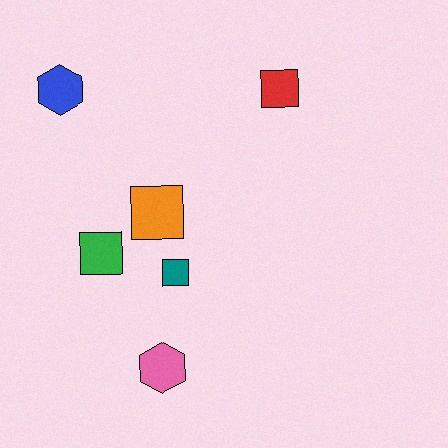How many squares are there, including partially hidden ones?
There are 4 squares.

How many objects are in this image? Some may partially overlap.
There are 6 objects.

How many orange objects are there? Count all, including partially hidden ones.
There is 1 orange object.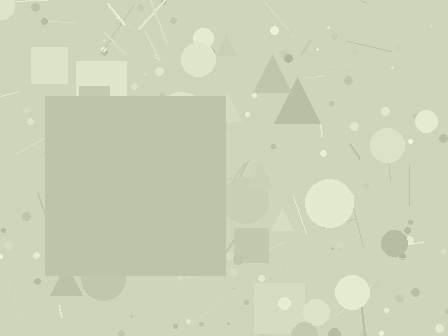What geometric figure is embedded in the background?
A square is embedded in the background.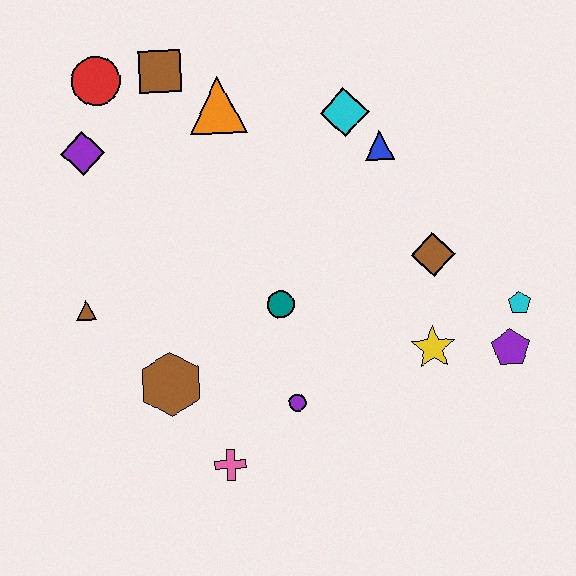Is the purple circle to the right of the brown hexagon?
Yes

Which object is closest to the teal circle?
The purple circle is closest to the teal circle.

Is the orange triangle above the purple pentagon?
Yes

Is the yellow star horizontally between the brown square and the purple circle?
No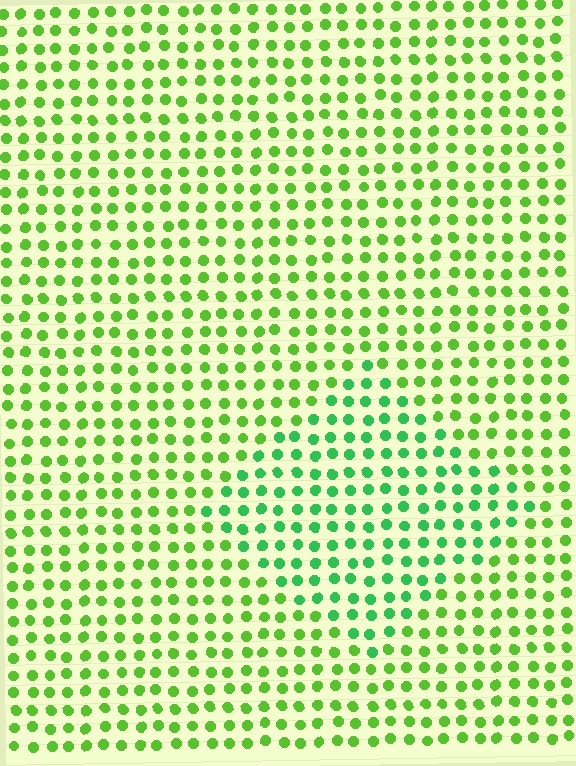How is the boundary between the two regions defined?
The boundary is defined purely by a slight shift in hue (about 31 degrees). Spacing, size, and orientation are identical on both sides.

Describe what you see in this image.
The image is filled with small lime elements in a uniform arrangement. A diamond-shaped region is visible where the elements are tinted to a slightly different hue, forming a subtle color boundary.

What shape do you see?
I see a diamond.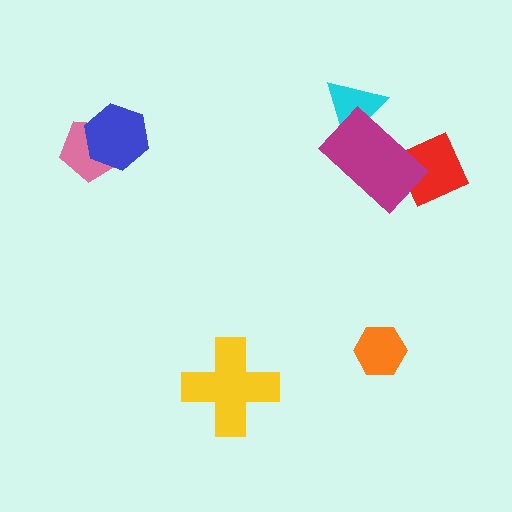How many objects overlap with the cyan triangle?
1 object overlaps with the cyan triangle.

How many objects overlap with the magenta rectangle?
2 objects overlap with the magenta rectangle.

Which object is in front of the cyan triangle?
The magenta rectangle is in front of the cyan triangle.